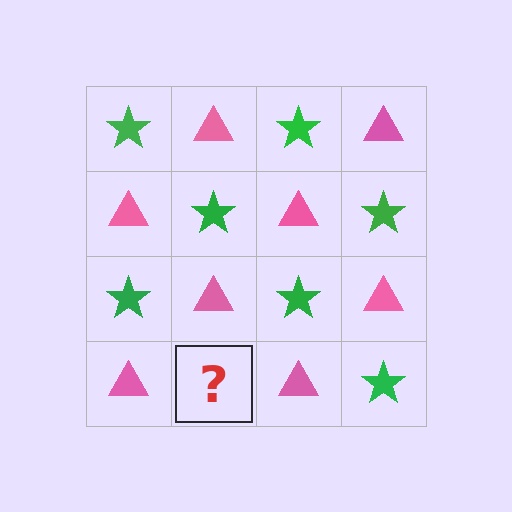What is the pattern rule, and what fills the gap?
The rule is that it alternates green star and pink triangle in a checkerboard pattern. The gap should be filled with a green star.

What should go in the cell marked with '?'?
The missing cell should contain a green star.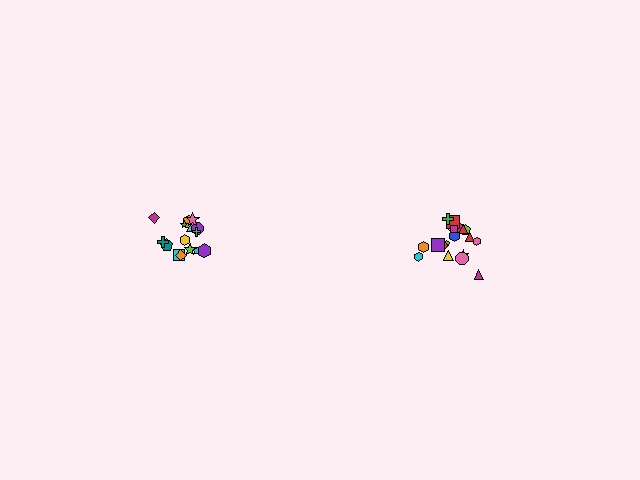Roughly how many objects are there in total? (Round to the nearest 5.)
Roughly 35 objects in total.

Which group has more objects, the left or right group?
The right group.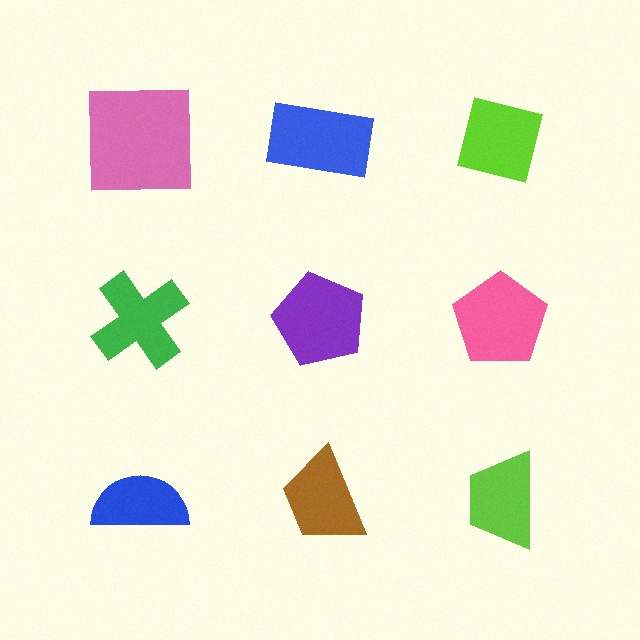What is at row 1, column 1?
A pink square.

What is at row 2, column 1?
A green cross.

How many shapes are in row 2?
3 shapes.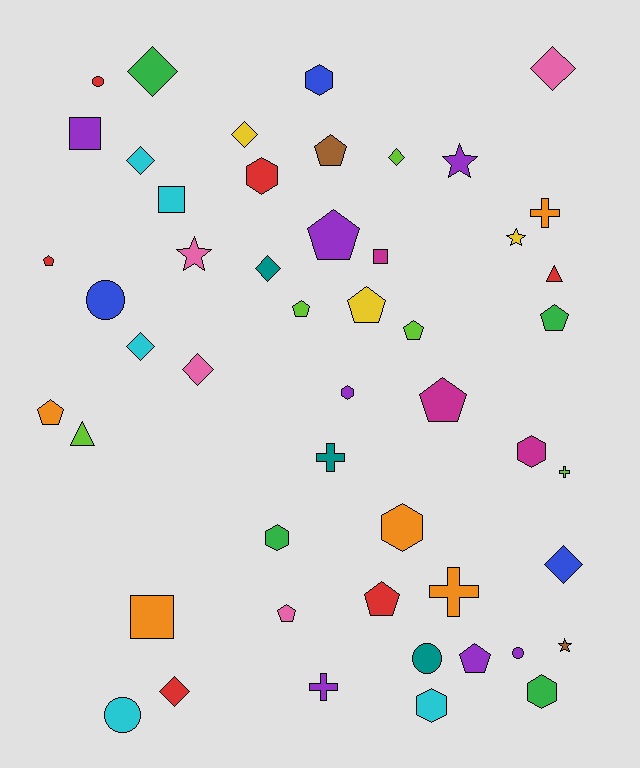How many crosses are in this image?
There are 5 crosses.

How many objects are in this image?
There are 50 objects.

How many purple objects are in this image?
There are 7 purple objects.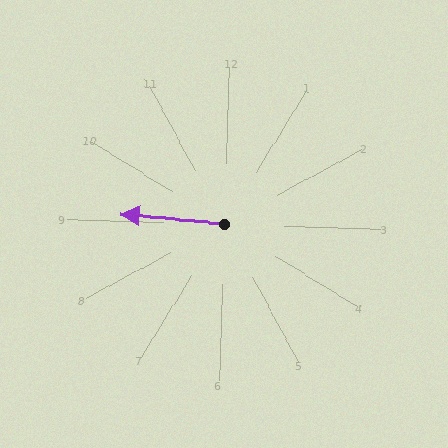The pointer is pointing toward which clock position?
Roughly 9 o'clock.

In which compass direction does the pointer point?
West.